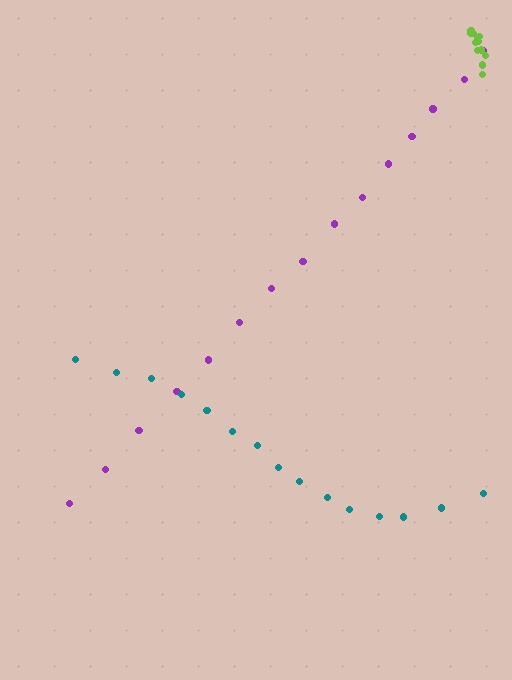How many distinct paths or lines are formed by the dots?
There are 3 distinct paths.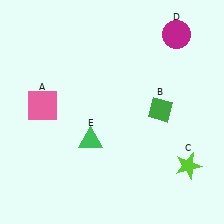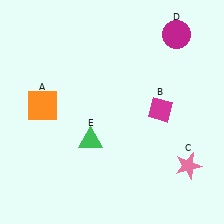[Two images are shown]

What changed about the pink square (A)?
In Image 1, A is pink. In Image 2, it changed to orange.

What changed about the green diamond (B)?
In Image 1, B is green. In Image 2, it changed to magenta.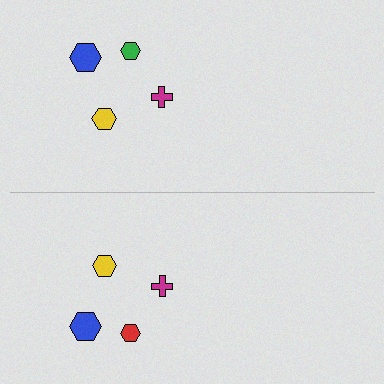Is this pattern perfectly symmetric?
No, the pattern is not perfectly symmetric. The red hexagon on the bottom side breaks the symmetry — its mirror counterpart is green.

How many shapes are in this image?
There are 8 shapes in this image.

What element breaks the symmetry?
The red hexagon on the bottom side breaks the symmetry — its mirror counterpart is green.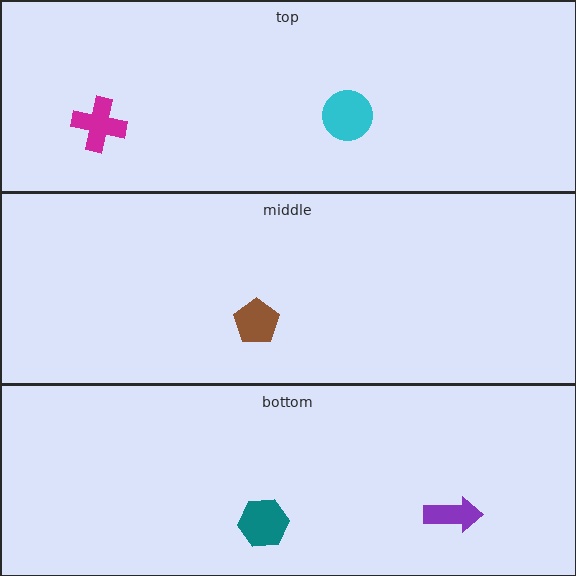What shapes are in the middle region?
The brown pentagon.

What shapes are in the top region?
The cyan circle, the magenta cross.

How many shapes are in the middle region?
1.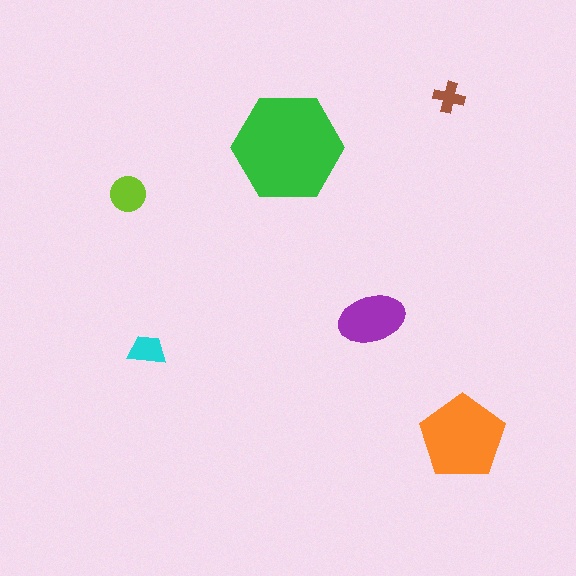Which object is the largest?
The green hexagon.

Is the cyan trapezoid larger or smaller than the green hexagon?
Smaller.